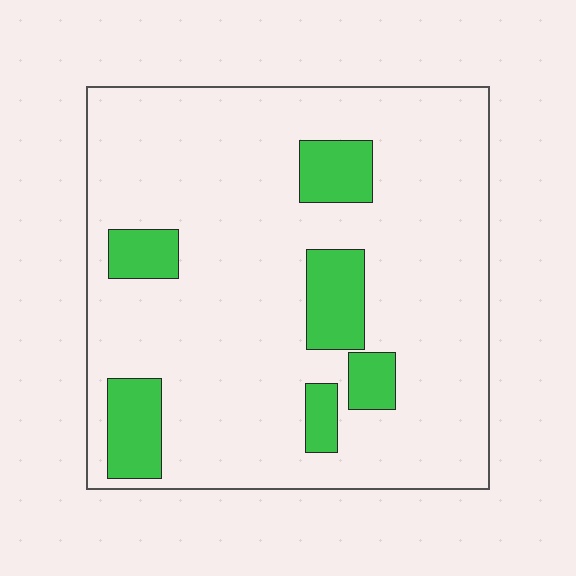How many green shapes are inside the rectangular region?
6.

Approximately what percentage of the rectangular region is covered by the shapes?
Approximately 15%.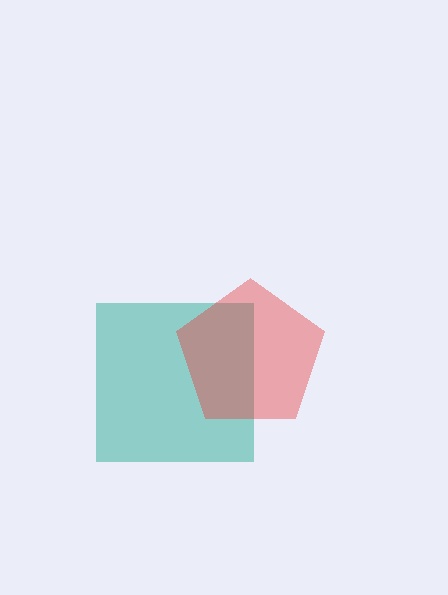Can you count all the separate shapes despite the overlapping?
Yes, there are 2 separate shapes.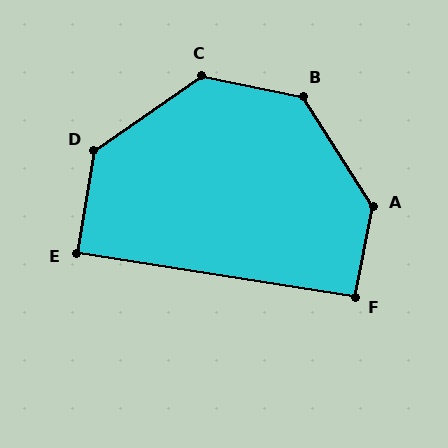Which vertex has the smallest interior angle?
E, at approximately 90 degrees.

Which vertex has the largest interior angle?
A, at approximately 136 degrees.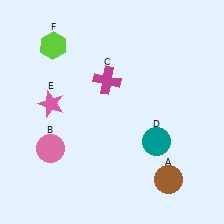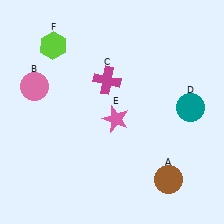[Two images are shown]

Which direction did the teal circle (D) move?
The teal circle (D) moved up.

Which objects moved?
The objects that moved are: the pink circle (B), the teal circle (D), the pink star (E).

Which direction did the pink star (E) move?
The pink star (E) moved right.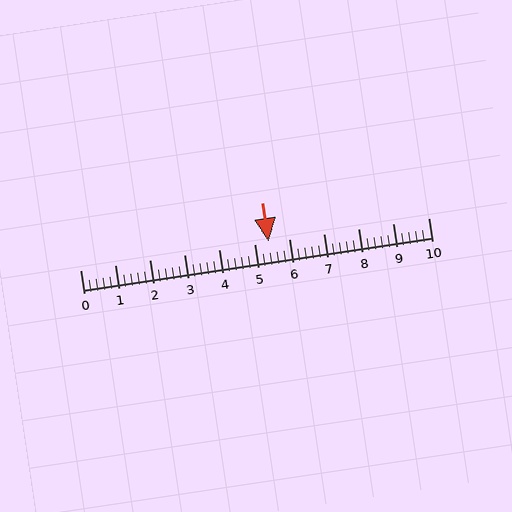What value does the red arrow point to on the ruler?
The red arrow points to approximately 5.4.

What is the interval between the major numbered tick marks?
The major tick marks are spaced 1 units apart.